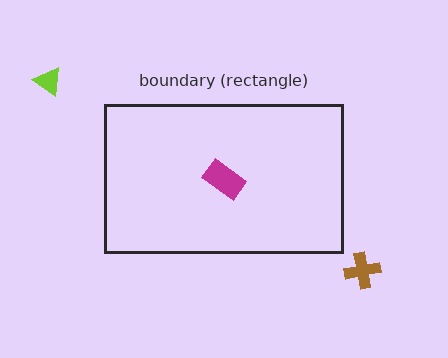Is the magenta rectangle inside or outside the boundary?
Inside.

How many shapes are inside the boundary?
1 inside, 2 outside.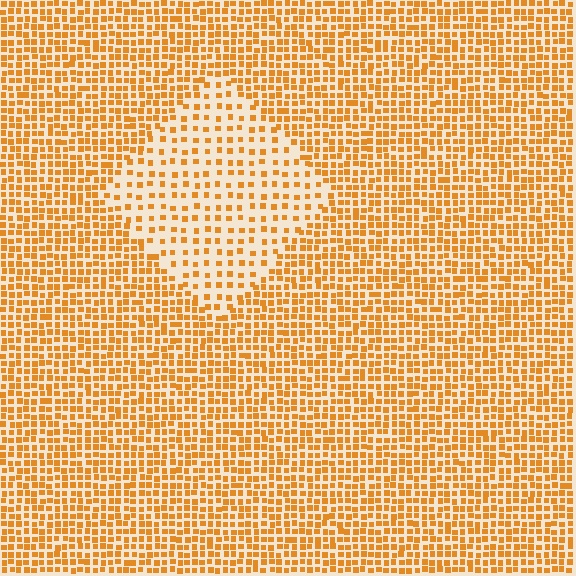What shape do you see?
I see a diamond.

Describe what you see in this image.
The image contains small orange elements arranged at two different densities. A diamond-shaped region is visible where the elements are less densely packed than the surrounding area.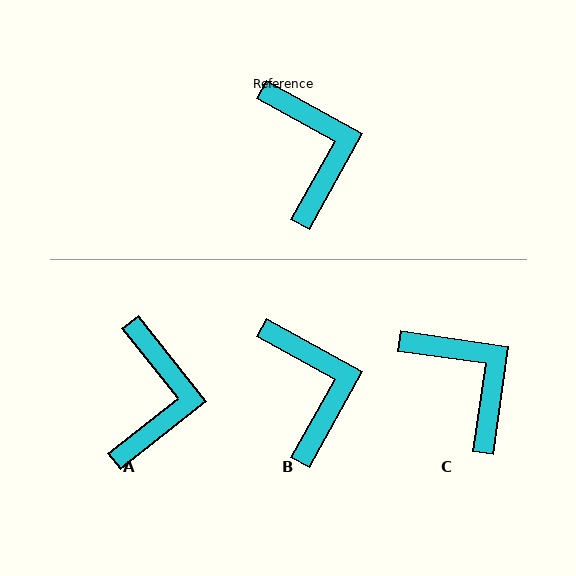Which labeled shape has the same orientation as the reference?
B.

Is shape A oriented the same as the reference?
No, it is off by about 22 degrees.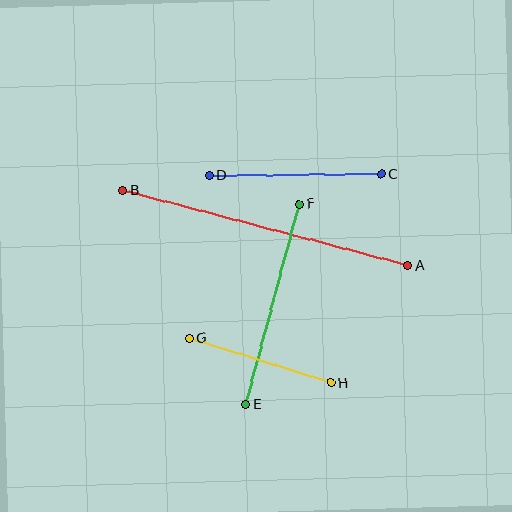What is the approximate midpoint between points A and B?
The midpoint is at approximately (265, 228) pixels.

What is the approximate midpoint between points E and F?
The midpoint is at approximately (273, 304) pixels.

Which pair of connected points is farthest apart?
Points A and B are farthest apart.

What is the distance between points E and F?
The distance is approximately 208 pixels.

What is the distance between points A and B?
The distance is approximately 295 pixels.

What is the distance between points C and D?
The distance is approximately 172 pixels.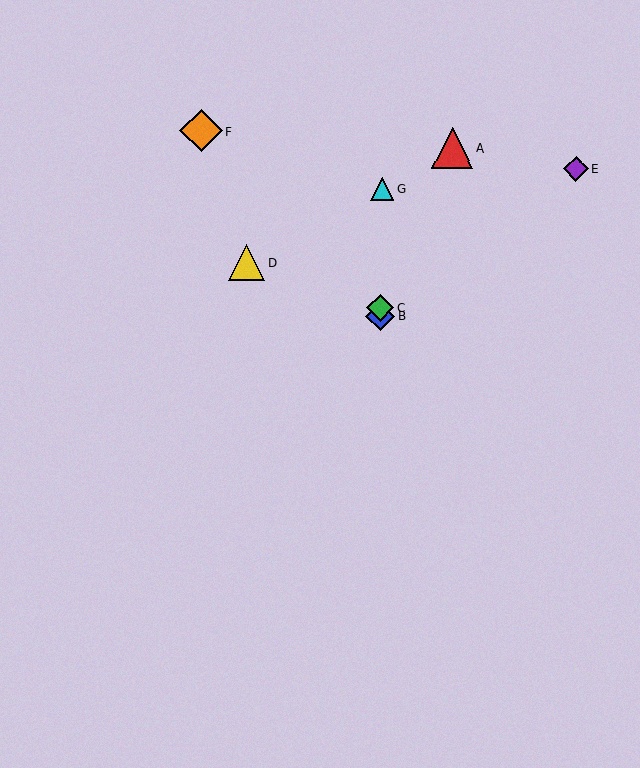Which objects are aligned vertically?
Objects B, C, G are aligned vertically.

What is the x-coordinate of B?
Object B is at x≈380.